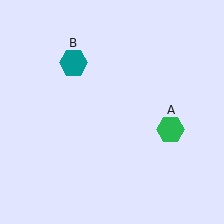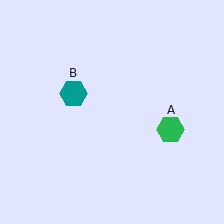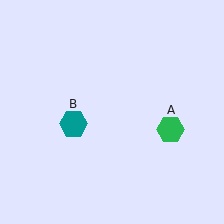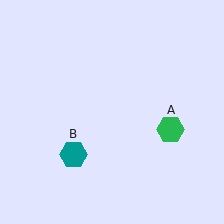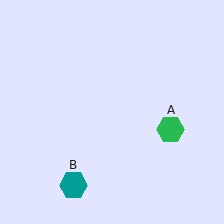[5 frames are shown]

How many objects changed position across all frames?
1 object changed position: teal hexagon (object B).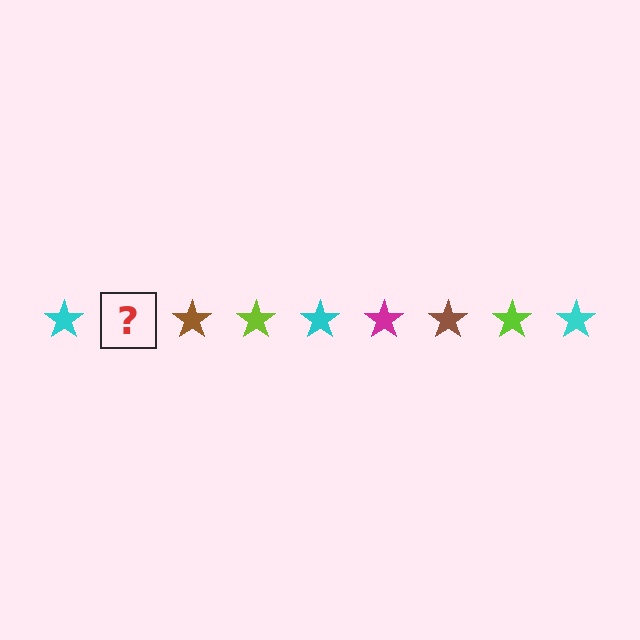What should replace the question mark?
The question mark should be replaced with a magenta star.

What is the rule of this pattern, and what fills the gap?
The rule is that the pattern cycles through cyan, magenta, brown, lime stars. The gap should be filled with a magenta star.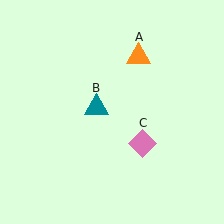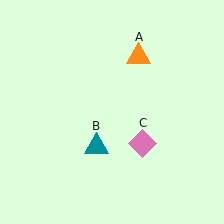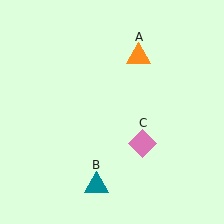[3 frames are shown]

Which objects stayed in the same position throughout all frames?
Orange triangle (object A) and pink diamond (object C) remained stationary.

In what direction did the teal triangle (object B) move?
The teal triangle (object B) moved down.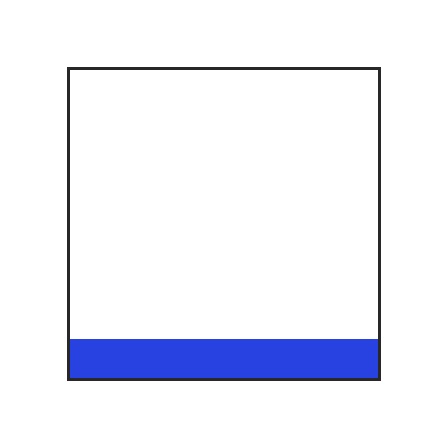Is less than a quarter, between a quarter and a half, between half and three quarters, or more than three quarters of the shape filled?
Less than a quarter.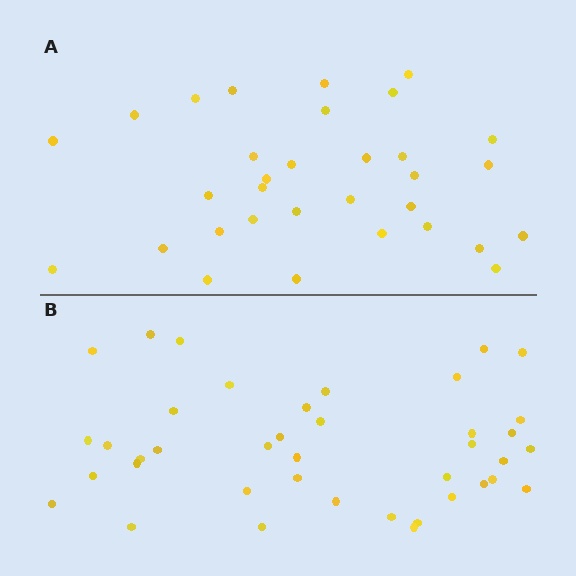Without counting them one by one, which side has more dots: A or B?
Region B (the bottom region) has more dots.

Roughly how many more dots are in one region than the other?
Region B has roughly 8 or so more dots than region A.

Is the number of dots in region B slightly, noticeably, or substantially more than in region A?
Region B has noticeably more, but not dramatically so. The ratio is roughly 1.2 to 1.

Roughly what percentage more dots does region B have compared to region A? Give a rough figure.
About 25% more.